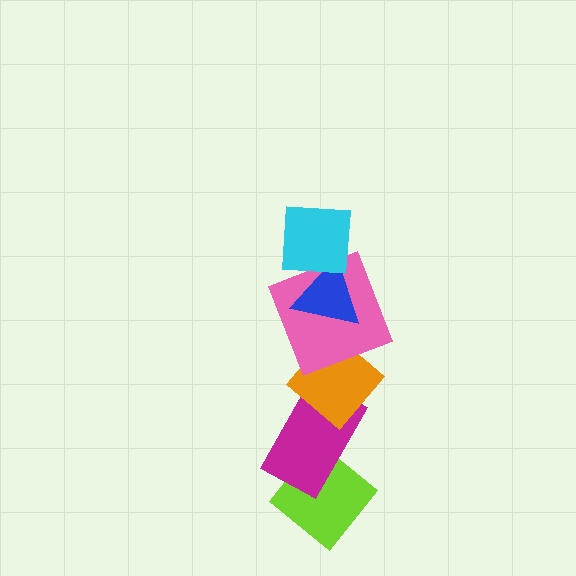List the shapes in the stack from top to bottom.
From top to bottom: the cyan square, the blue triangle, the pink square, the orange diamond, the magenta rectangle, the lime diamond.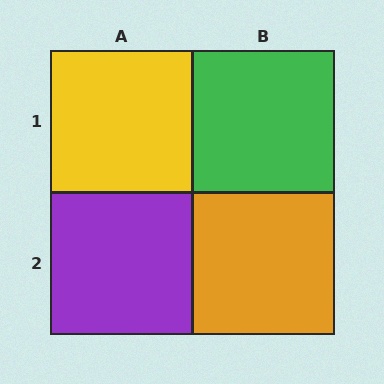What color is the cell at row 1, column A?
Yellow.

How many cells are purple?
1 cell is purple.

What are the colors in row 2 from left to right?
Purple, orange.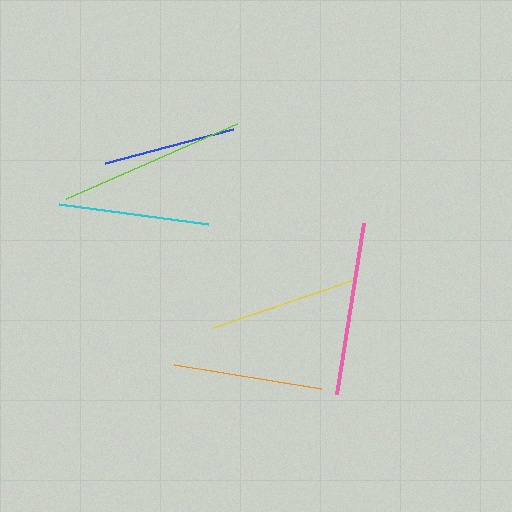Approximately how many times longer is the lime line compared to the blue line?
The lime line is approximately 1.4 times the length of the blue line.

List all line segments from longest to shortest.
From longest to shortest: lime, pink, cyan, orange, yellow, blue.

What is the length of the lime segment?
The lime segment is approximately 187 pixels long.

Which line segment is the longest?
The lime line is the longest at approximately 187 pixels.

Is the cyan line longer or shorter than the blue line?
The cyan line is longer than the blue line.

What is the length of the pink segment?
The pink segment is approximately 174 pixels long.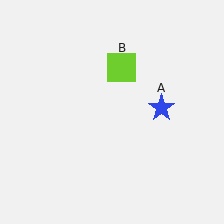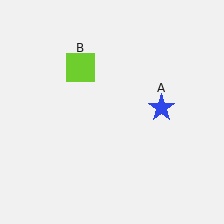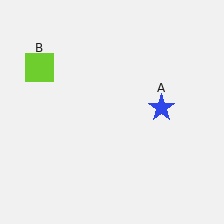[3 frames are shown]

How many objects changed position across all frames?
1 object changed position: lime square (object B).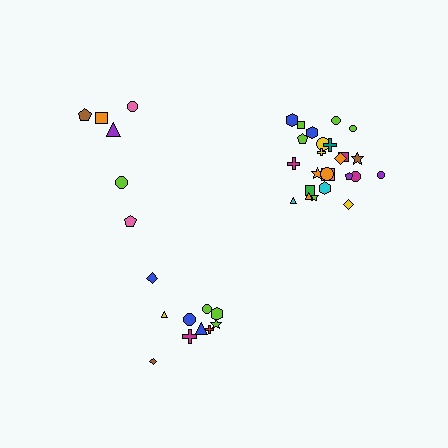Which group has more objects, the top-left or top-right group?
The top-right group.